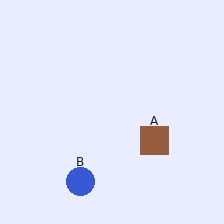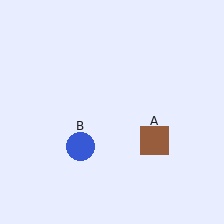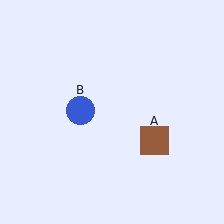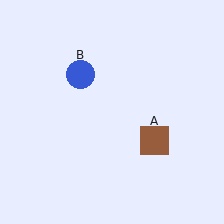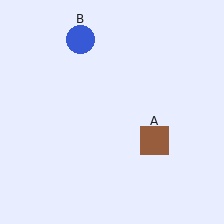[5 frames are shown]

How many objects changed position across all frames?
1 object changed position: blue circle (object B).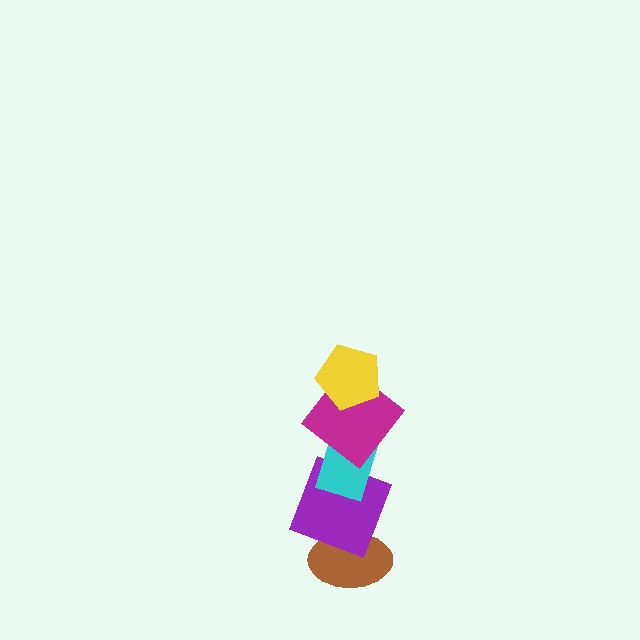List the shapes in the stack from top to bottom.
From top to bottom: the yellow pentagon, the magenta diamond, the cyan rectangle, the purple square, the brown ellipse.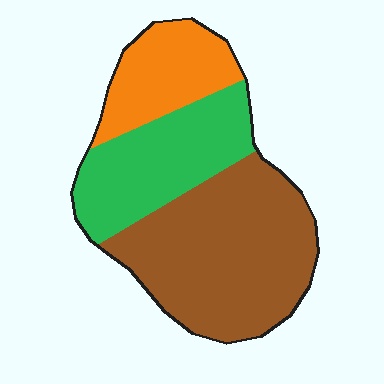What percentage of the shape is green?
Green takes up about one third (1/3) of the shape.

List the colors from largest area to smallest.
From largest to smallest: brown, green, orange.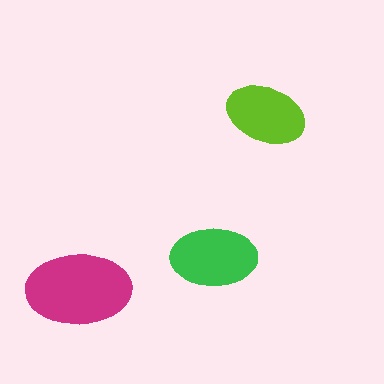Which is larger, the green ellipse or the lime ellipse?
The green one.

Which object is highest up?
The lime ellipse is topmost.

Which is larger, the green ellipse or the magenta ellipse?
The magenta one.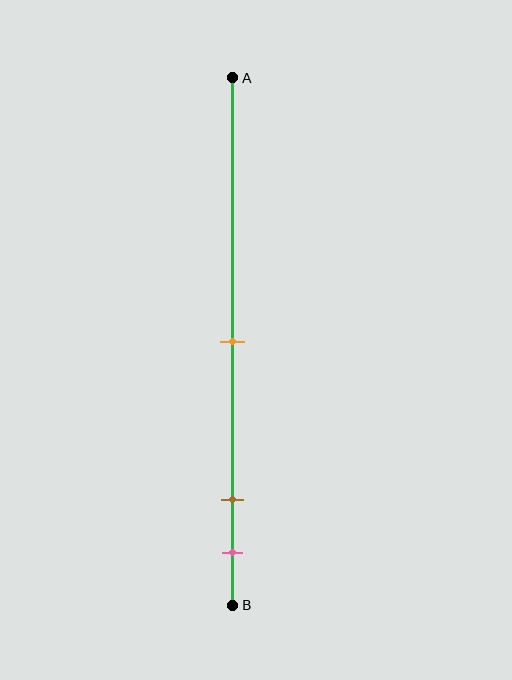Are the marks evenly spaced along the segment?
No, the marks are not evenly spaced.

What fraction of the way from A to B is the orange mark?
The orange mark is approximately 50% (0.5) of the way from A to B.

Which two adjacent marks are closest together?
The brown and pink marks are the closest adjacent pair.